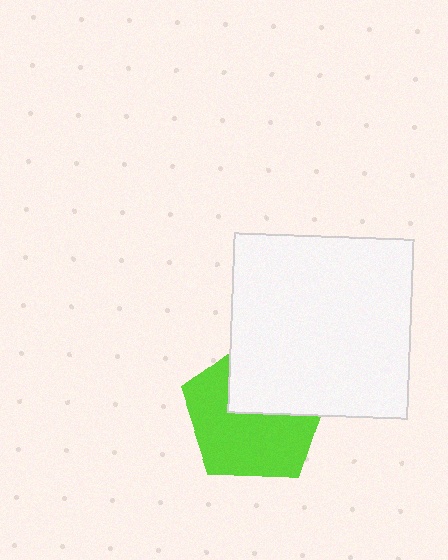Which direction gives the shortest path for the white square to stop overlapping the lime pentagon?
Moving up gives the shortest separation.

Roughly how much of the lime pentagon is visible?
About half of it is visible (roughly 60%).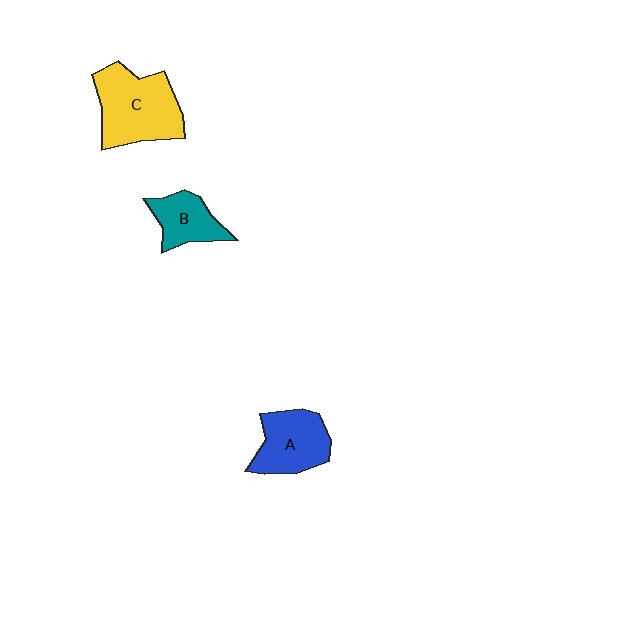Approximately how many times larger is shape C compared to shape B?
Approximately 1.9 times.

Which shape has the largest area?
Shape C (yellow).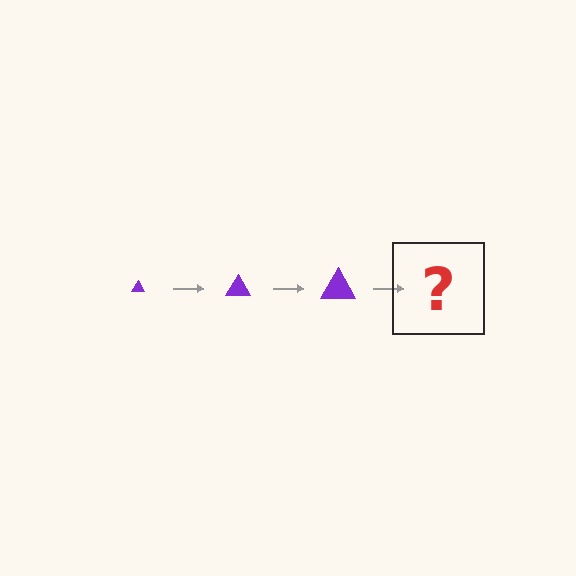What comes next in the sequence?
The next element should be a purple triangle, larger than the previous one.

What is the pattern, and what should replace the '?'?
The pattern is that the triangle gets progressively larger each step. The '?' should be a purple triangle, larger than the previous one.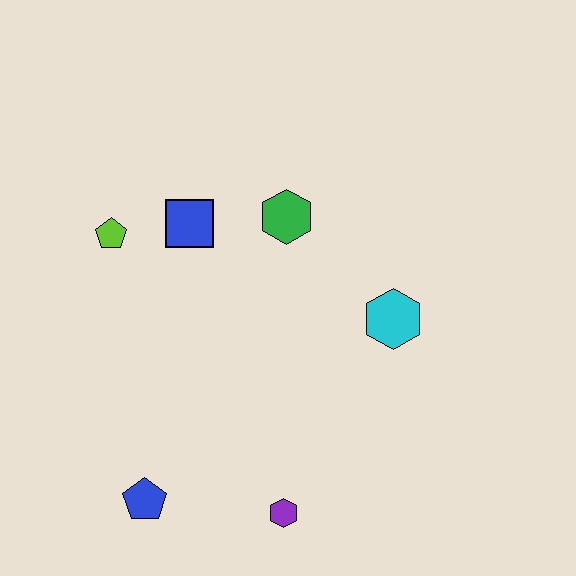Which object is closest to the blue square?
The lime pentagon is closest to the blue square.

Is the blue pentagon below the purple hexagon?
No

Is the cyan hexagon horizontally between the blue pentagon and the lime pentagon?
No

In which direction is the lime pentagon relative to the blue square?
The lime pentagon is to the left of the blue square.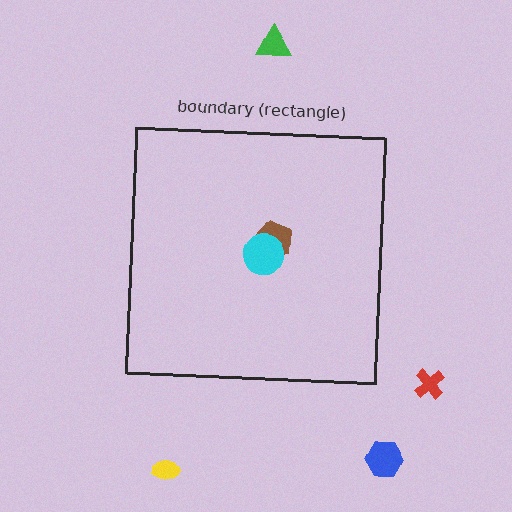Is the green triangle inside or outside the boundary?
Outside.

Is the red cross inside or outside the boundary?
Outside.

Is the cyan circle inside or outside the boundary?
Inside.